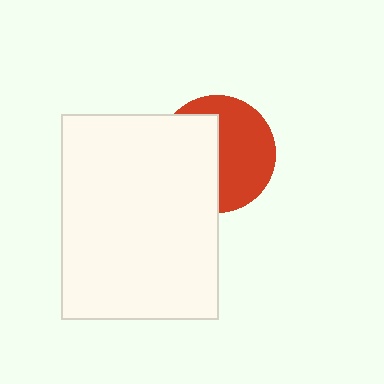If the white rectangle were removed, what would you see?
You would see the complete red circle.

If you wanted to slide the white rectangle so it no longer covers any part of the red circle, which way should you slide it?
Slide it left — that is the most direct way to separate the two shapes.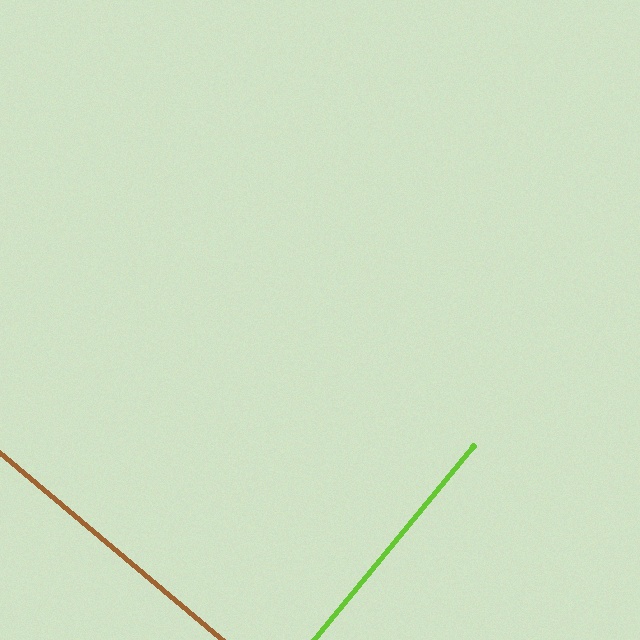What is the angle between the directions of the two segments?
Approximately 89 degrees.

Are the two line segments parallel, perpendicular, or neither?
Perpendicular — they meet at approximately 89°.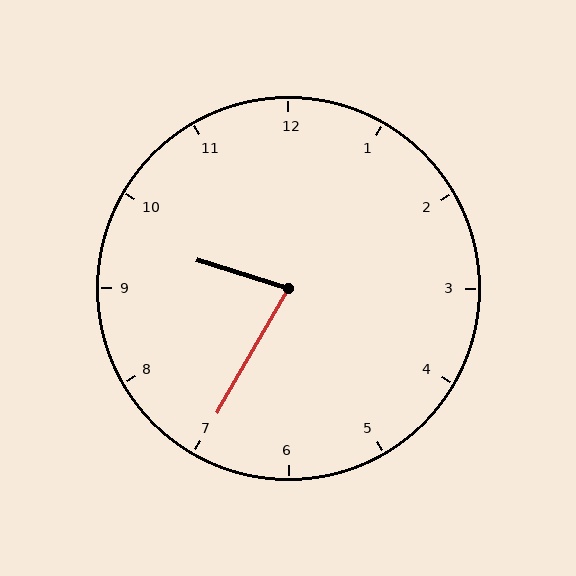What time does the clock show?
9:35.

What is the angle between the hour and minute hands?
Approximately 78 degrees.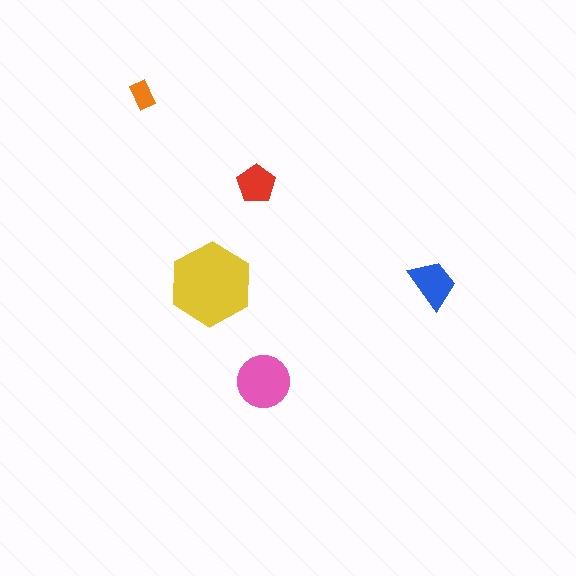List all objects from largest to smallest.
The yellow hexagon, the pink circle, the blue trapezoid, the red pentagon, the orange rectangle.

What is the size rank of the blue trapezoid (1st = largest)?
3rd.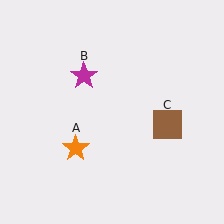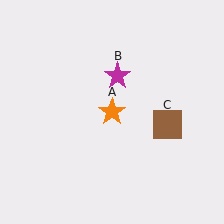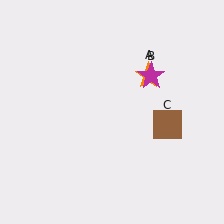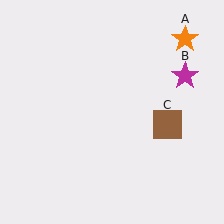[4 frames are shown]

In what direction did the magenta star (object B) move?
The magenta star (object B) moved right.